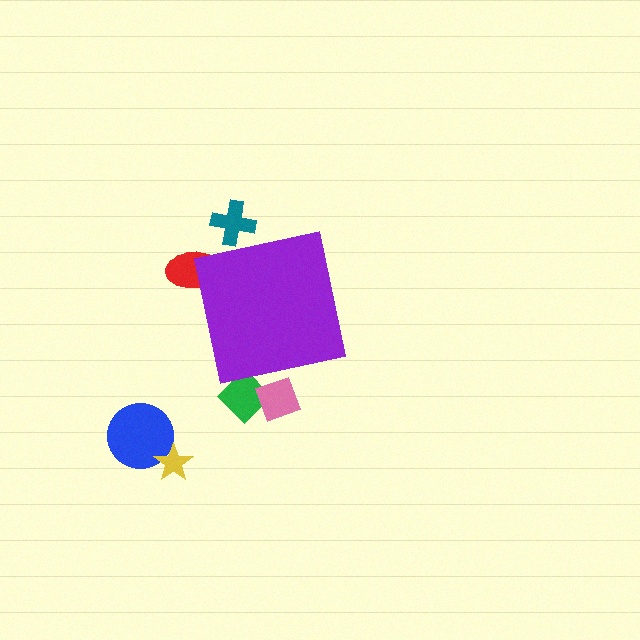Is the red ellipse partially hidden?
Yes, the red ellipse is partially hidden behind the purple square.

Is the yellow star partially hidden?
No, the yellow star is fully visible.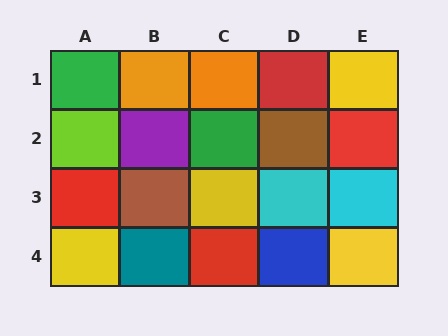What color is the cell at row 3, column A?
Red.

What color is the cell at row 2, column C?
Green.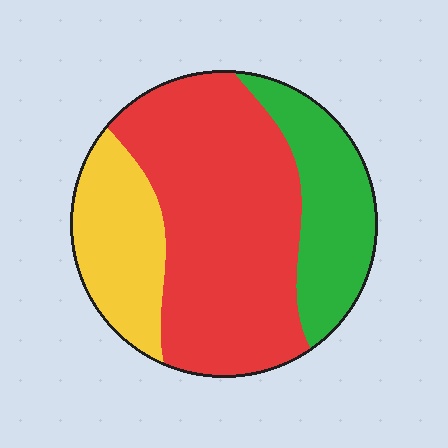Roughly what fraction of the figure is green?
Green takes up less than a quarter of the figure.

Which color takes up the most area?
Red, at roughly 55%.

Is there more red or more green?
Red.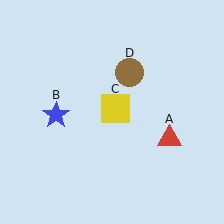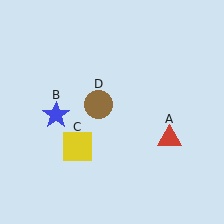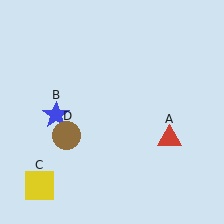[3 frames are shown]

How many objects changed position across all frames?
2 objects changed position: yellow square (object C), brown circle (object D).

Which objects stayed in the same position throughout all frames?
Red triangle (object A) and blue star (object B) remained stationary.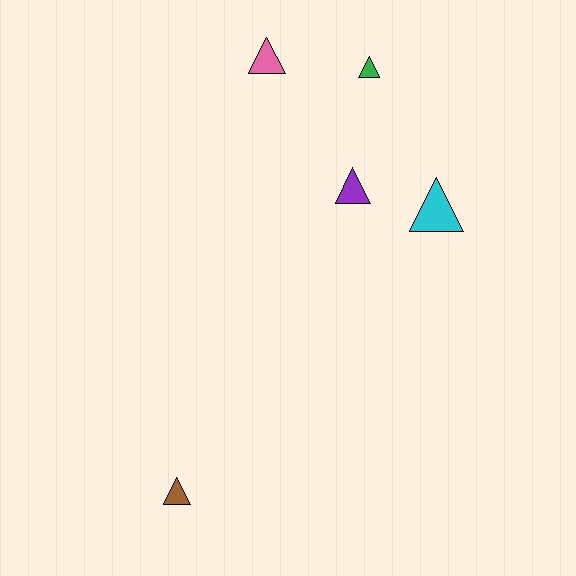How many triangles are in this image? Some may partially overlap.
There are 5 triangles.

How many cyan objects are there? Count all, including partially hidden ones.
There is 1 cyan object.